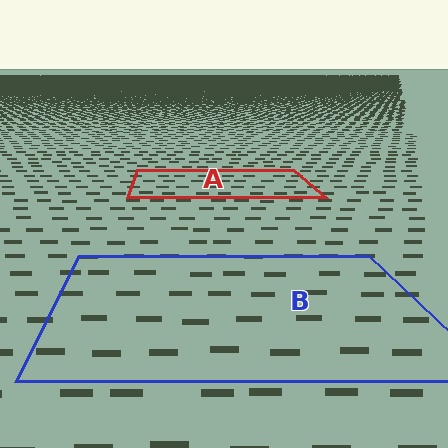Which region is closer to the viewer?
Region B is closer. The texture elements there are larger and more spread out.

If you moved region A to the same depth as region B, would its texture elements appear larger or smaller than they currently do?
They would appear larger. At a closer depth, the same texture elements are projected at a bigger on-screen size.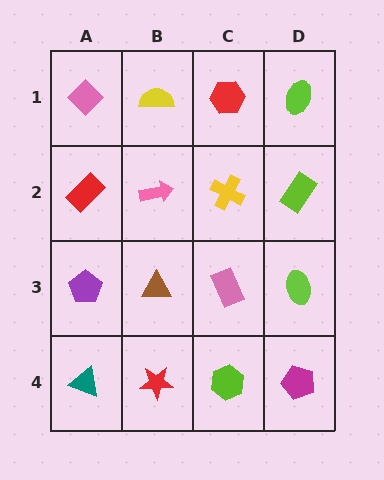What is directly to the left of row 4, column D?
A lime hexagon.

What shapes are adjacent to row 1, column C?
A yellow cross (row 2, column C), a yellow semicircle (row 1, column B), a lime ellipse (row 1, column D).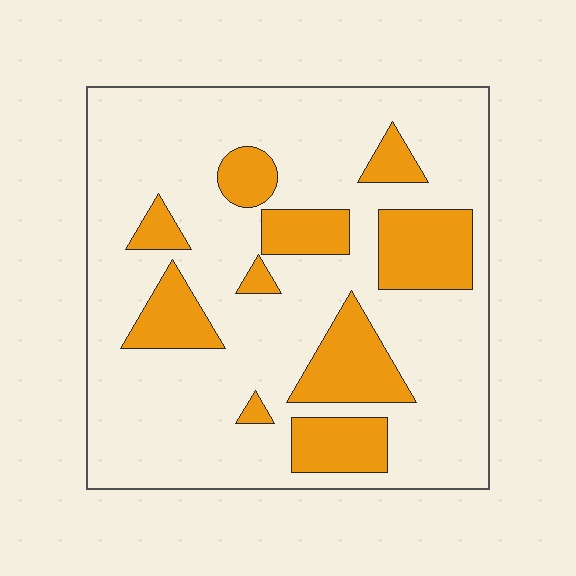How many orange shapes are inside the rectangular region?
10.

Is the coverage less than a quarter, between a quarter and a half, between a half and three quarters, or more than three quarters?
Less than a quarter.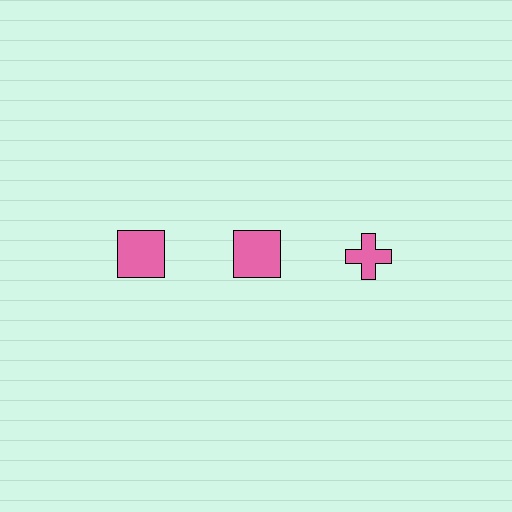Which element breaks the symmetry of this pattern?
The pink cross in the top row, center column breaks the symmetry. All other shapes are pink squares.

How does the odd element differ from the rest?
It has a different shape: cross instead of square.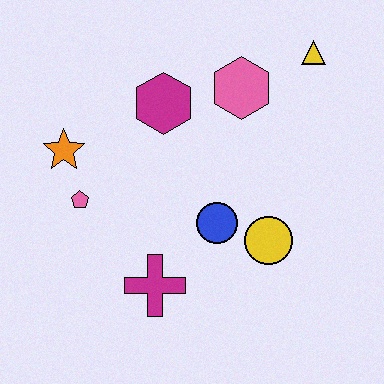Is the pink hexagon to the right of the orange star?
Yes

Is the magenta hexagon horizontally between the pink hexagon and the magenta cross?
Yes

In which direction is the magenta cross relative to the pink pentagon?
The magenta cross is below the pink pentagon.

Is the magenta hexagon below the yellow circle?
No